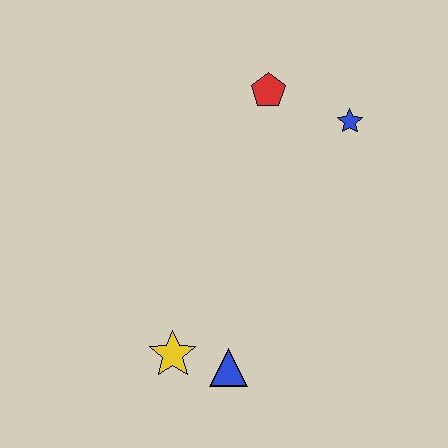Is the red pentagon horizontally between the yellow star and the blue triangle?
No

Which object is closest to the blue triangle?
The yellow star is closest to the blue triangle.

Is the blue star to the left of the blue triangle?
No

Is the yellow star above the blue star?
No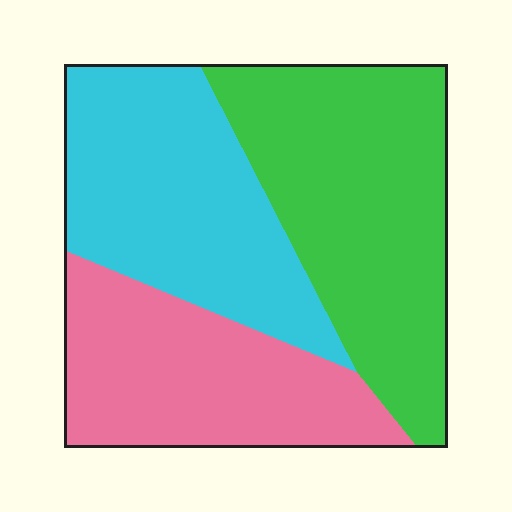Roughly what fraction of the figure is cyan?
Cyan covers 33% of the figure.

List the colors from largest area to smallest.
From largest to smallest: green, cyan, pink.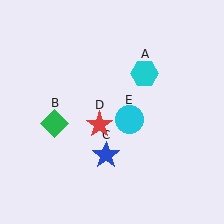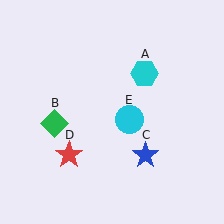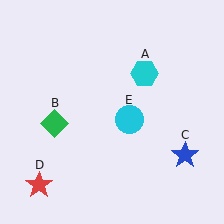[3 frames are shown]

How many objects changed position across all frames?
2 objects changed position: blue star (object C), red star (object D).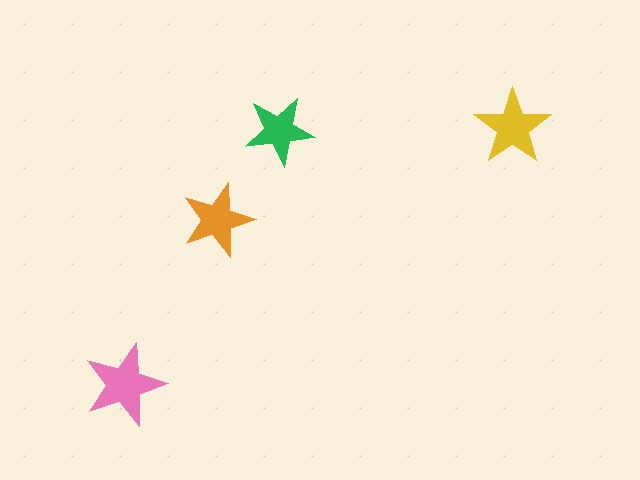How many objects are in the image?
There are 4 objects in the image.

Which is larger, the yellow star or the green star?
The yellow one.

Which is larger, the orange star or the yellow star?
The yellow one.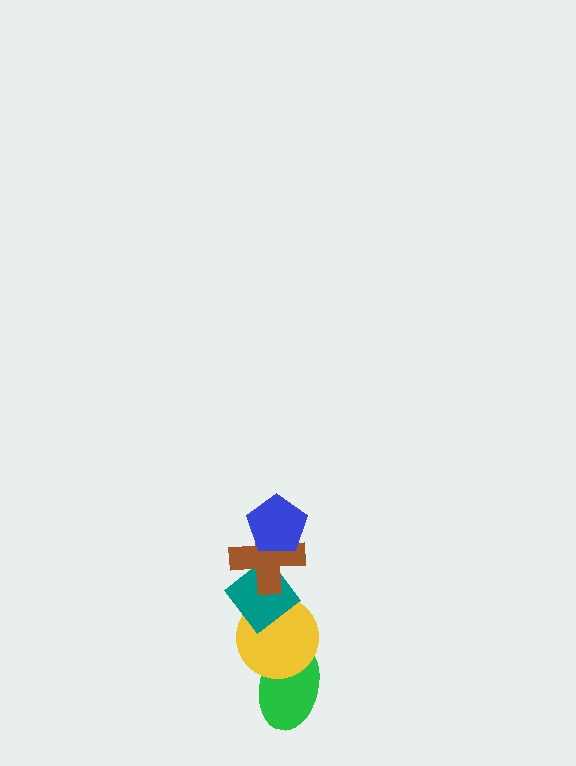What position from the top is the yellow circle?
The yellow circle is 4th from the top.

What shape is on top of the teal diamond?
The brown cross is on top of the teal diamond.